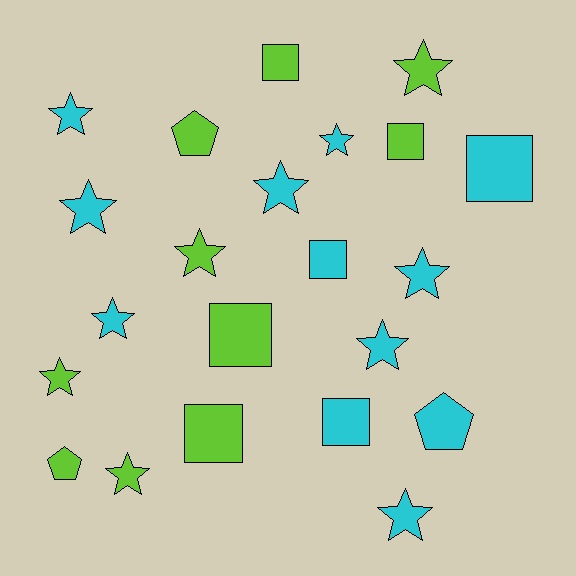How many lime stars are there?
There are 4 lime stars.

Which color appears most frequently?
Cyan, with 12 objects.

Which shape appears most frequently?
Star, with 12 objects.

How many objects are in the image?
There are 22 objects.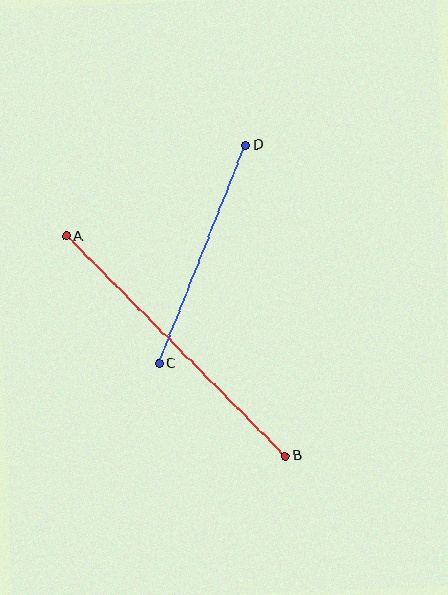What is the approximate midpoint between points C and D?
The midpoint is at approximately (202, 254) pixels.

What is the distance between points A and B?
The distance is approximately 310 pixels.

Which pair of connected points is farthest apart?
Points A and B are farthest apart.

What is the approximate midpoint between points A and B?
The midpoint is at approximately (176, 346) pixels.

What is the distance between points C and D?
The distance is approximately 235 pixels.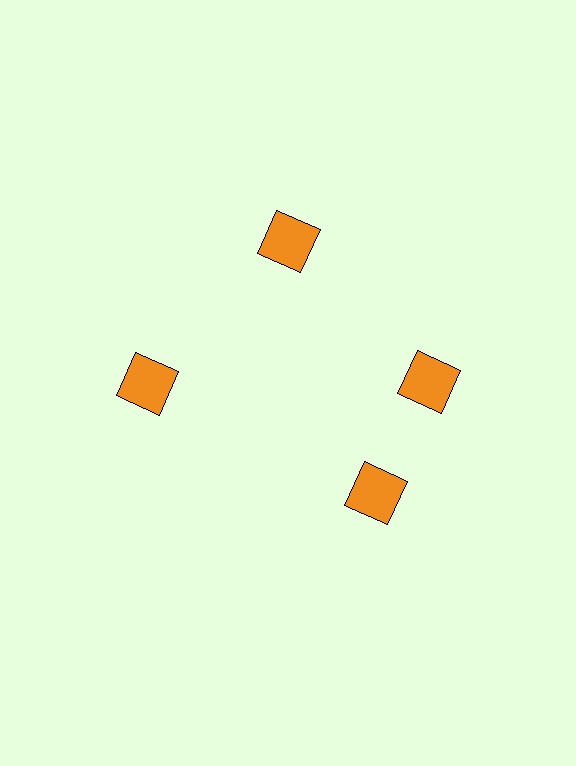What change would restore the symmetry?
The symmetry would be restored by rotating it back into even spacing with its neighbors so that all 4 squares sit at equal angles and equal distance from the center.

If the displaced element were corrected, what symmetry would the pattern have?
It would have 4-fold rotational symmetry — the pattern would map onto itself every 90 degrees.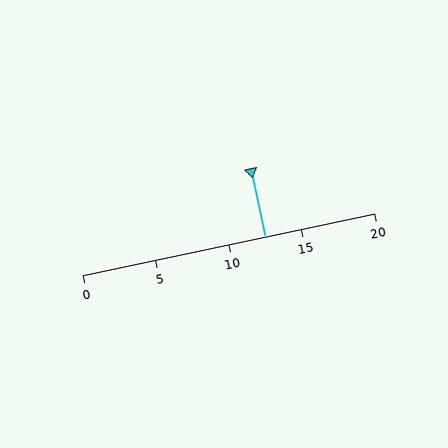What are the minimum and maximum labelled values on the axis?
The axis runs from 0 to 20.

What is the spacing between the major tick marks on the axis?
The major ticks are spaced 5 apart.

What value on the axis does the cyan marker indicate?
The marker indicates approximately 12.5.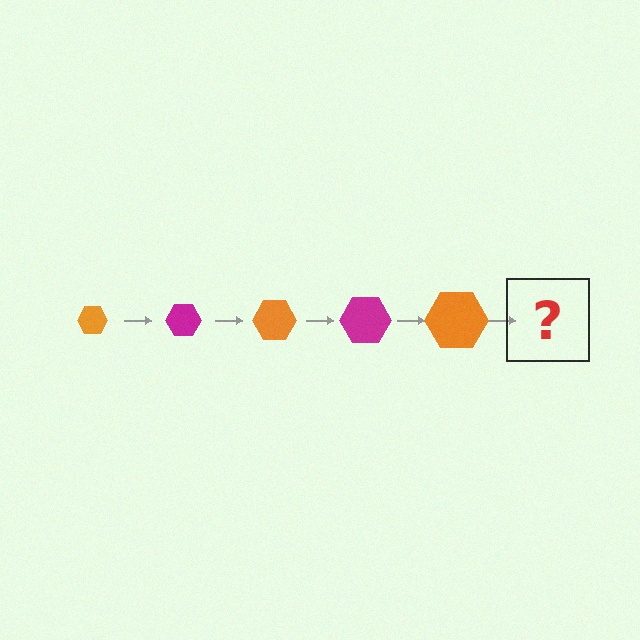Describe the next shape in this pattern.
It should be a magenta hexagon, larger than the previous one.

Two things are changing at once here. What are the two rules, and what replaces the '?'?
The two rules are that the hexagon grows larger each step and the color cycles through orange and magenta. The '?' should be a magenta hexagon, larger than the previous one.